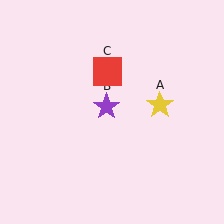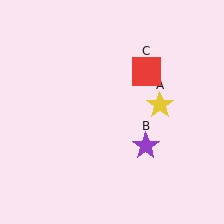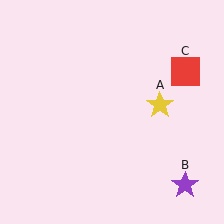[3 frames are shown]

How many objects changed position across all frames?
2 objects changed position: purple star (object B), red square (object C).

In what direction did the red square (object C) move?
The red square (object C) moved right.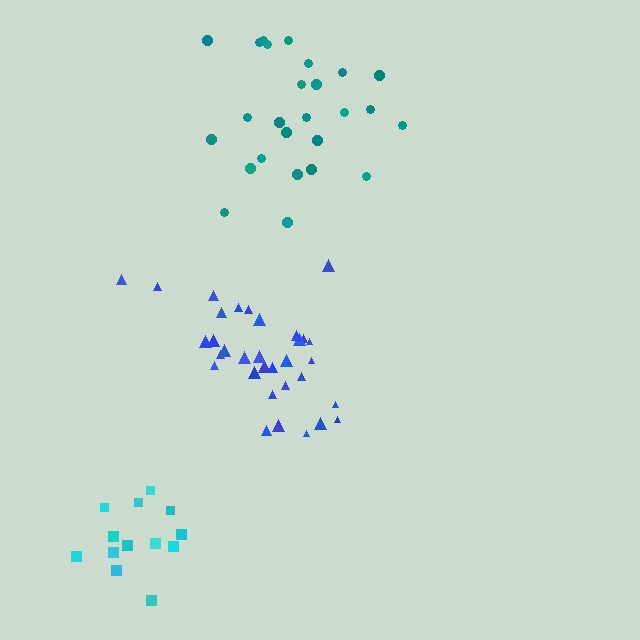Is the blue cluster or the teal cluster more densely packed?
Blue.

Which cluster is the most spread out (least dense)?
Teal.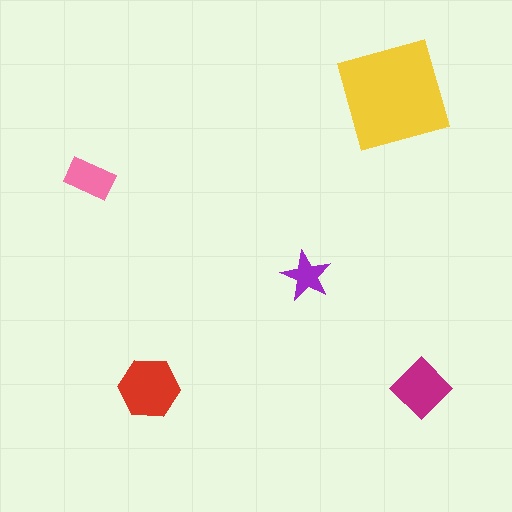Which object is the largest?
The yellow square.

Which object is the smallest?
The purple star.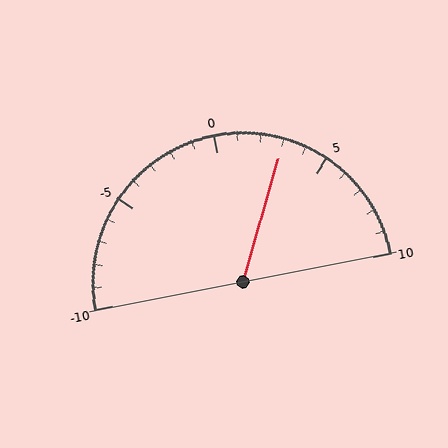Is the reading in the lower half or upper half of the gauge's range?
The reading is in the upper half of the range (-10 to 10).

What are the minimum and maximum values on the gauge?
The gauge ranges from -10 to 10.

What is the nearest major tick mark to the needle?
The nearest major tick mark is 5.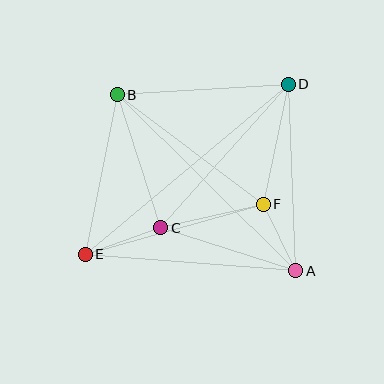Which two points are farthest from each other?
Points D and E are farthest from each other.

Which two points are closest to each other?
Points A and F are closest to each other.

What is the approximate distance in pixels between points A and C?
The distance between A and C is approximately 142 pixels.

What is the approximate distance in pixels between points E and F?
The distance between E and F is approximately 185 pixels.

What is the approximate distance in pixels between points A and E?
The distance between A and E is approximately 211 pixels.